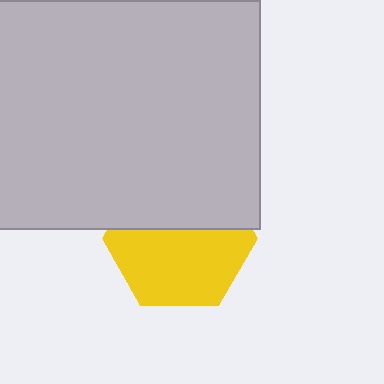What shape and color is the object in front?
The object in front is a light gray rectangle.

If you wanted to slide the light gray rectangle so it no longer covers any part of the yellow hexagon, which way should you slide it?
Slide it up — that is the most direct way to separate the two shapes.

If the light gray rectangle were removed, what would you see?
You would see the complete yellow hexagon.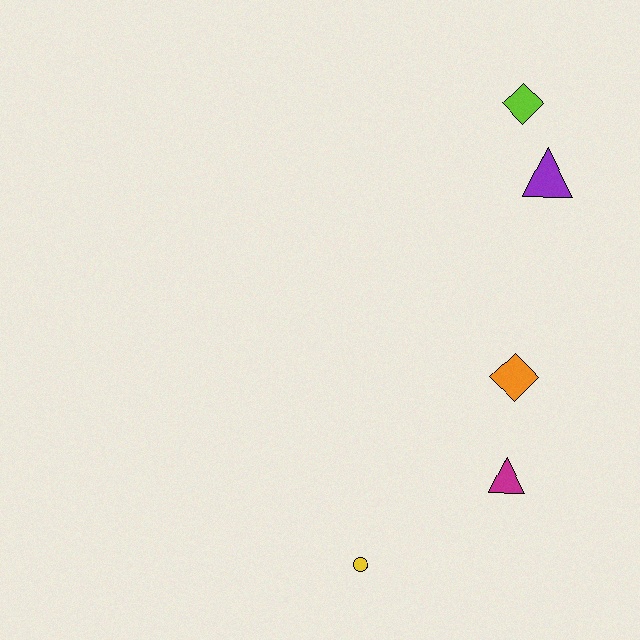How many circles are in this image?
There is 1 circle.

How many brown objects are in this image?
There are no brown objects.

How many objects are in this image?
There are 5 objects.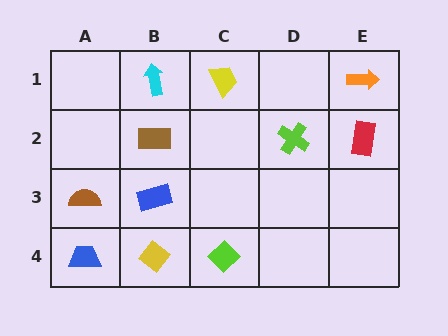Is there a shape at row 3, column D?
No, that cell is empty.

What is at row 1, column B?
A cyan arrow.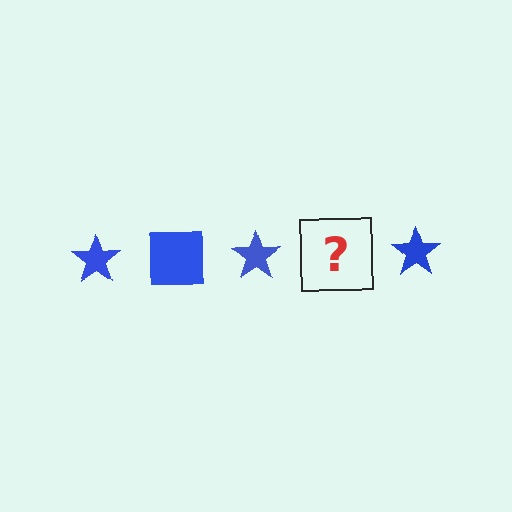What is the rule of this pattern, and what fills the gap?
The rule is that the pattern cycles through star, square shapes in blue. The gap should be filled with a blue square.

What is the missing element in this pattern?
The missing element is a blue square.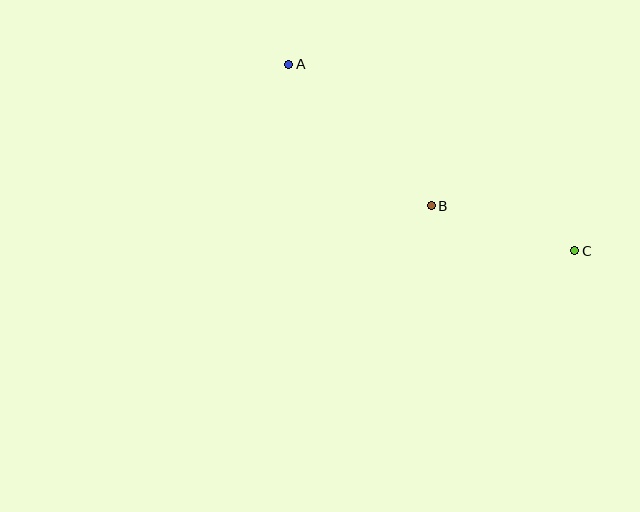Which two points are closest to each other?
Points B and C are closest to each other.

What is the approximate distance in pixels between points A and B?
The distance between A and B is approximately 201 pixels.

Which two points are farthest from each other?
Points A and C are farthest from each other.